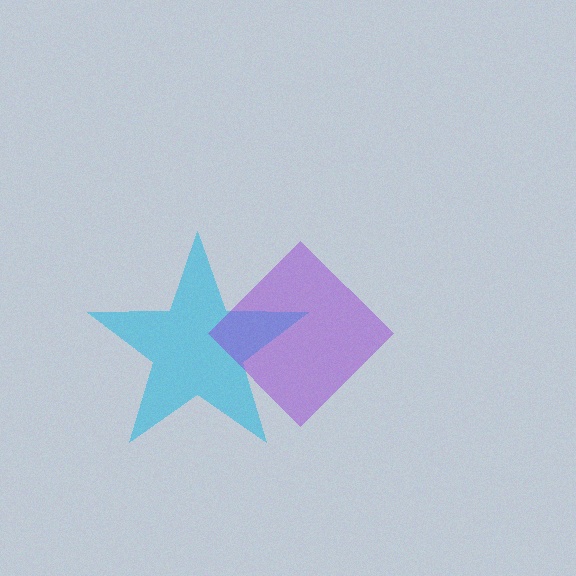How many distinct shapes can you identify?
There are 2 distinct shapes: a cyan star, a purple diamond.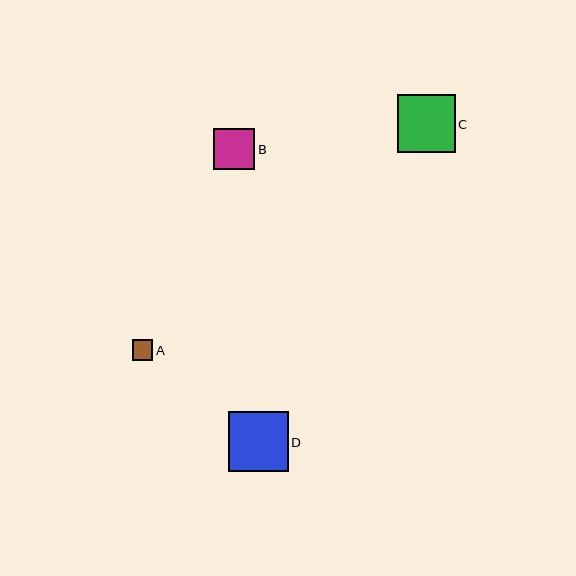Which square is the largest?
Square D is the largest with a size of approximately 59 pixels.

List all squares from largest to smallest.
From largest to smallest: D, C, B, A.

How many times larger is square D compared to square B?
Square D is approximately 1.4 times the size of square B.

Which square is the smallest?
Square A is the smallest with a size of approximately 20 pixels.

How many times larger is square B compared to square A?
Square B is approximately 2.1 times the size of square A.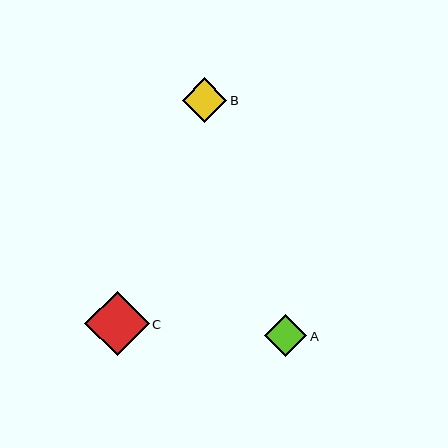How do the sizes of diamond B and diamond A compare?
Diamond B and diamond A are approximately the same size.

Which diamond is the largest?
Diamond C is the largest with a size of approximately 64 pixels.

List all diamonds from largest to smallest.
From largest to smallest: C, B, A.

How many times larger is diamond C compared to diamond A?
Diamond C is approximately 1.5 times the size of diamond A.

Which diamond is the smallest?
Diamond A is the smallest with a size of approximately 42 pixels.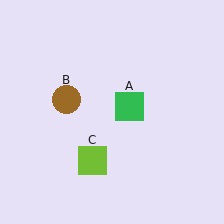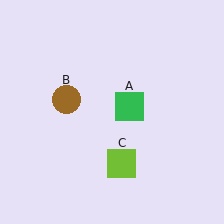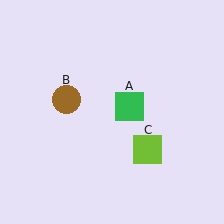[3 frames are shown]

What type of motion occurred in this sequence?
The lime square (object C) rotated counterclockwise around the center of the scene.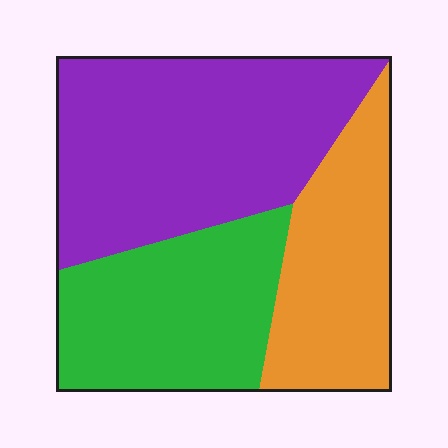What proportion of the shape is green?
Green takes up about one third (1/3) of the shape.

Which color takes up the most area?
Purple, at roughly 45%.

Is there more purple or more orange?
Purple.